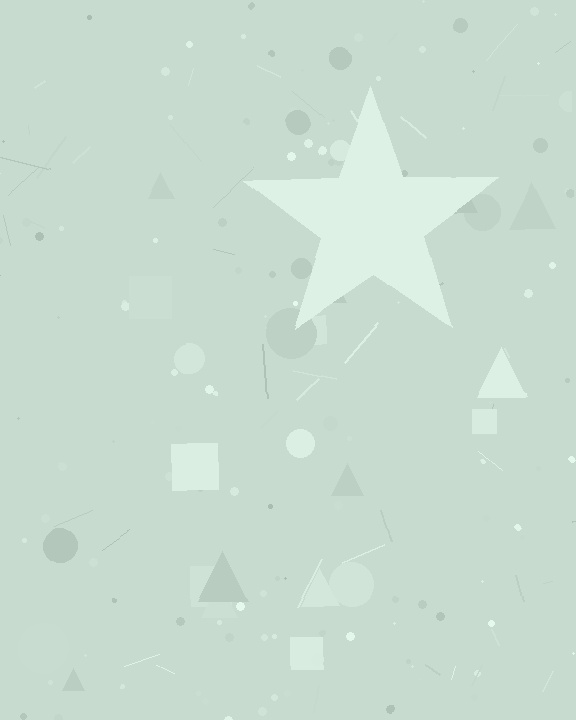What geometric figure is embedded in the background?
A star is embedded in the background.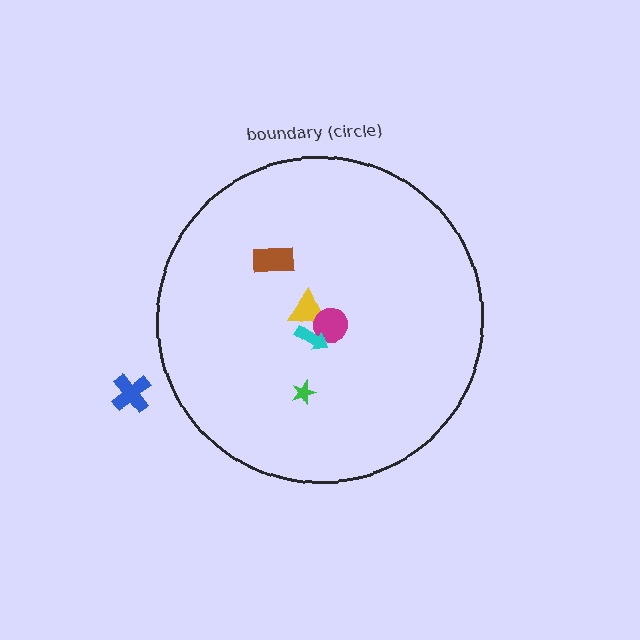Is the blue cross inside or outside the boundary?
Outside.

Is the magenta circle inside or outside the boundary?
Inside.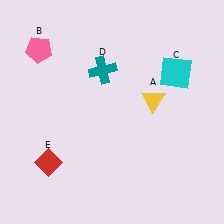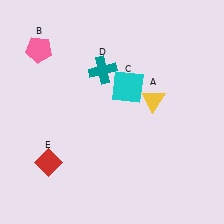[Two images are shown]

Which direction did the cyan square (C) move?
The cyan square (C) moved left.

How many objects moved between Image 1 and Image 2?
1 object moved between the two images.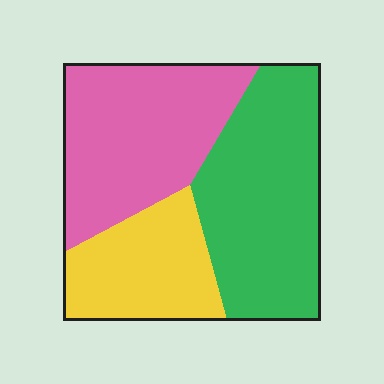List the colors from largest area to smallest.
From largest to smallest: green, pink, yellow.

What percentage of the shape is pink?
Pink takes up about three eighths (3/8) of the shape.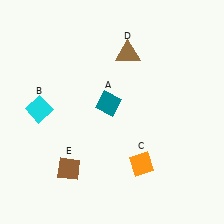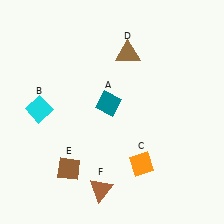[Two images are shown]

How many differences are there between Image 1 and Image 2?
There is 1 difference between the two images.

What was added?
A brown triangle (F) was added in Image 2.